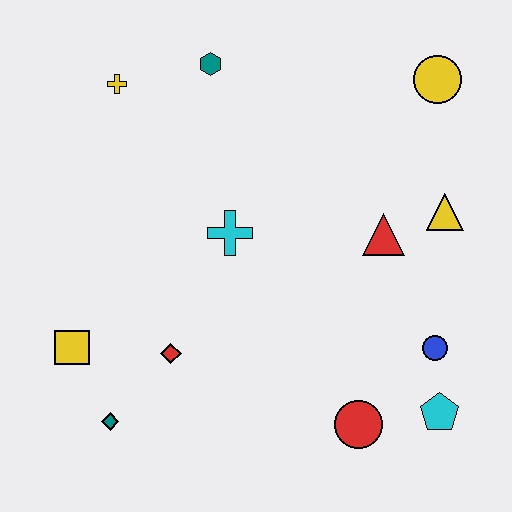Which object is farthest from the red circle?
The yellow cross is farthest from the red circle.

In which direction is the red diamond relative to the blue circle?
The red diamond is to the left of the blue circle.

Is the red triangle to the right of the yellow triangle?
No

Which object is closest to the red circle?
The cyan pentagon is closest to the red circle.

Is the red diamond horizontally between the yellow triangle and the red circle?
No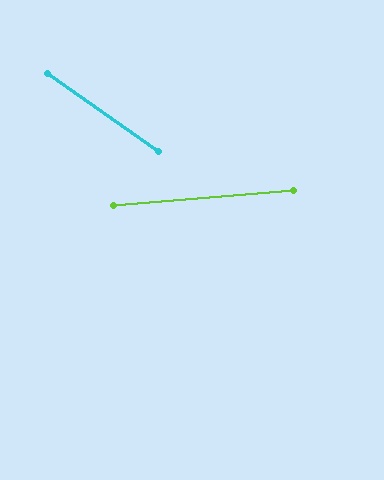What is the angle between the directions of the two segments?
Approximately 40 degrees.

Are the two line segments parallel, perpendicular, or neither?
Neither parallel nor perpendicular — they differ by about 40°.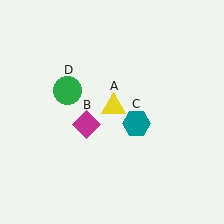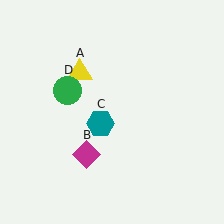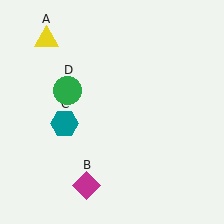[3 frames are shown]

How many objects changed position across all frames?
3 objects changed position: yellow triangle (object A), magenta diamond (object B), teal hexagon (object C).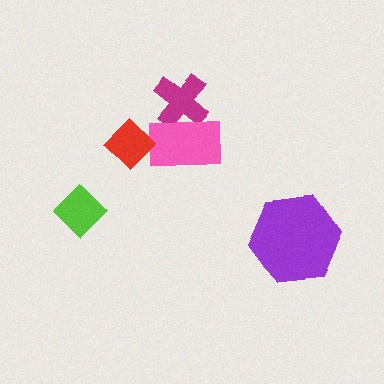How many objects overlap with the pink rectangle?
2 objects overlap with the pink rectangle.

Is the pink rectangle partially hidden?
Yes, it is partially covered by another shape.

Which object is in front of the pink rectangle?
The red diamond is in front of the pink rectangle.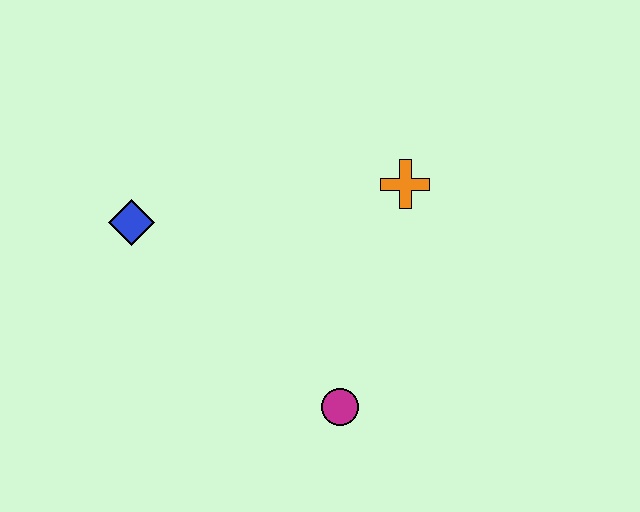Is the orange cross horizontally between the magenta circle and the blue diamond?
No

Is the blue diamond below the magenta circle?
No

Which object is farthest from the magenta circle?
The blue diamond is farthest from the magenta circle.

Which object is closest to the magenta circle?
The orange cross is closest to the magenta circle.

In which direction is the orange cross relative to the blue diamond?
The orange cross is to the right of the blue diamond.